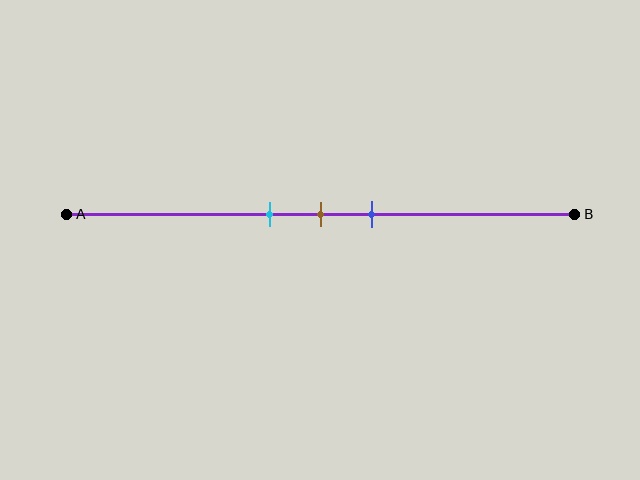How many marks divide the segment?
There are 3 marks dividing the segment.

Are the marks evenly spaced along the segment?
Yes, the marks are approximately evenly spaced.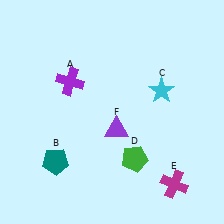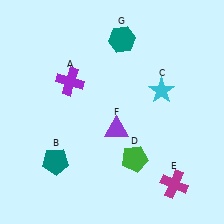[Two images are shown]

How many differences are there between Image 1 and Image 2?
There is 1 difference between the two images.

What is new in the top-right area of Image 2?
A teal hexagon (G) was added in the top-right area of Image 2.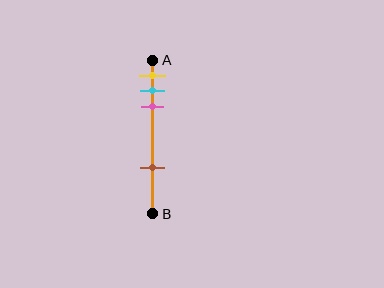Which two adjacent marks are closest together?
The cyan and pink marks are the closest adjacent pair.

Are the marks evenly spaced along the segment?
No, the marks are not evenly spaced.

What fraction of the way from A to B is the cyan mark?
The cyan mark is approximately 20% (0.2) of the way from A to B.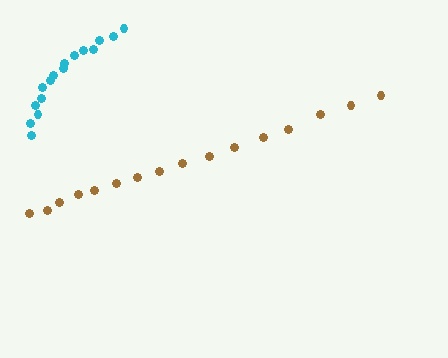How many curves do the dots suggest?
There are 2 distinct paths.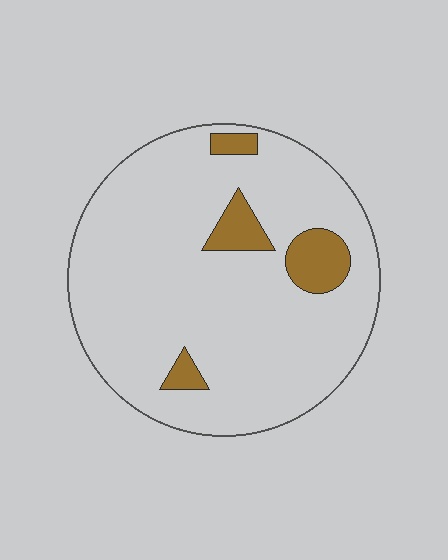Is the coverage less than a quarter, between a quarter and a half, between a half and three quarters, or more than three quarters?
Less than a quarter.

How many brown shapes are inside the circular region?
4.